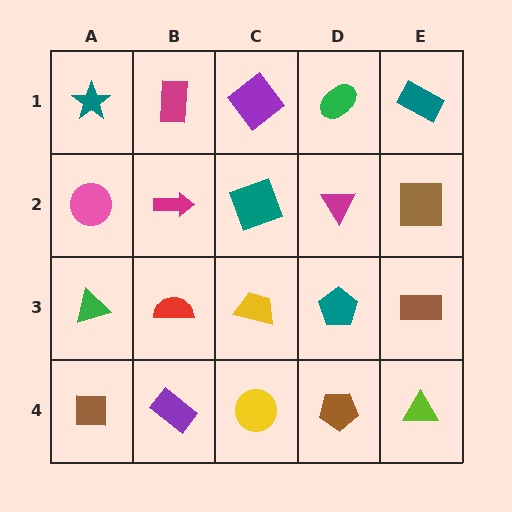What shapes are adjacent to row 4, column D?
A teal pentagon (row 3, column D), a yellow circle (row 4, column C), a lime triangle (row 4, column E).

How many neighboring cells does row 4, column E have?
2.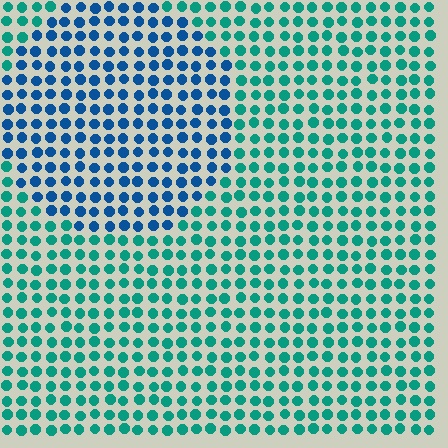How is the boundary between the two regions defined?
The boundary is defined purely by a slight shift in hue (about 40 degrees). Spacing, size, and orientation are identical on both sides.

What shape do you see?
I see a circle.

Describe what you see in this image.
The image is filled with small teal elements in a uniform arrangement. A circle-shaped region is visible where the elements are tinted to a slightly different hue, forming a subtle color boundary.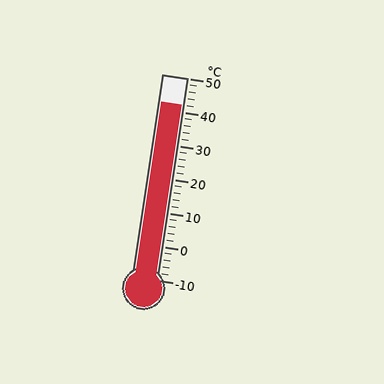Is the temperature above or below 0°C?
The temperature is above 0°C.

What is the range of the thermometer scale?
The thermometer scale ranges from -10°C to 50°C.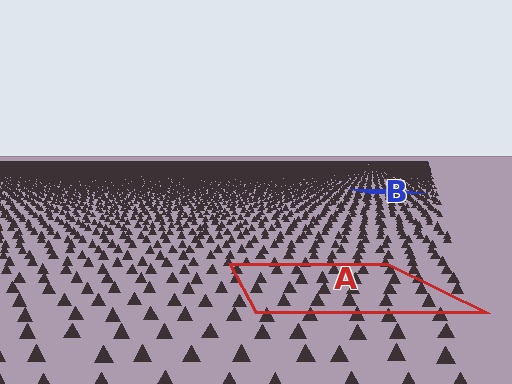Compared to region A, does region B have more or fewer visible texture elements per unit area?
Region B has more texture elements per unit area — they are packed more densely because it is farther away.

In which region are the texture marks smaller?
The texture marks are smaller in region B, because it is farther away.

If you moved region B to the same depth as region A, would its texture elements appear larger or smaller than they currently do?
They would appear larger. At a closer depth, the same texture elements are projected at a bigger on-screen size.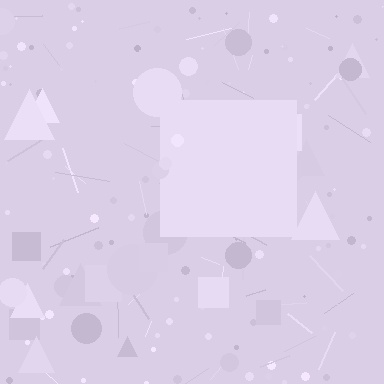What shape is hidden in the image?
A square is hidden in the image.